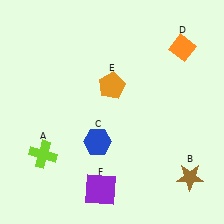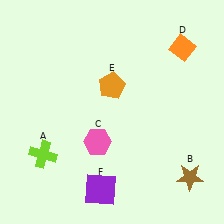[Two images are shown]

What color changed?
The hexagon (C) changed from blue in Image 1 to pink in Image 2.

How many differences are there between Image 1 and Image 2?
There is 1 difference between the two images.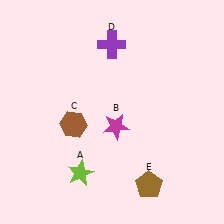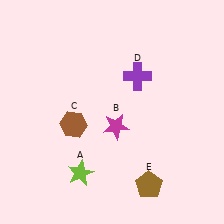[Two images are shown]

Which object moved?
The purple cross (D) moved down.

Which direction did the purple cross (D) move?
The purple cross (D) moved down.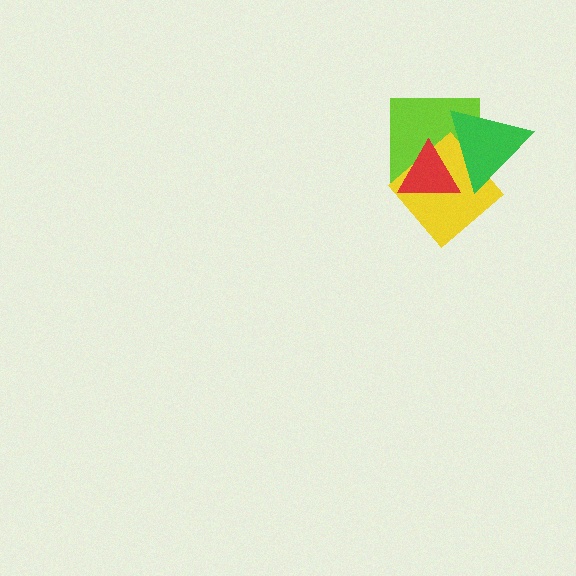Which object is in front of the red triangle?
The green triangle is in front of the red triangle.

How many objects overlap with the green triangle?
3 objects overlap with the green triangle.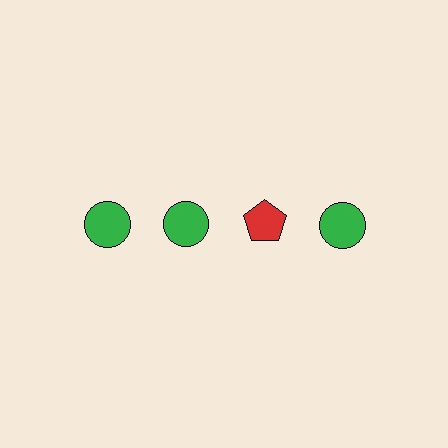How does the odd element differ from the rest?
It differs in both color (red instead of green) and shape (pentagon instead of circle).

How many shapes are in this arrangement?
There are 4 shapes arranged in a grid pattern.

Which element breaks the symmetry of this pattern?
The red pentagon in the top row, center column breaks the symmetry. All other shapes are green circles.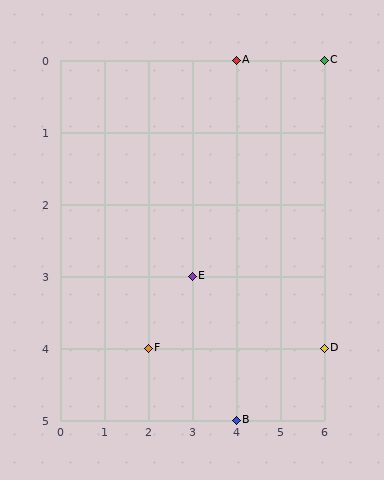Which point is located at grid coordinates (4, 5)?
Point B is at (4, 5).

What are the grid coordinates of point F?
Point F is at grid coordinates (2, 4).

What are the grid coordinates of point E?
Point E is at grid coordinates (3, 3).